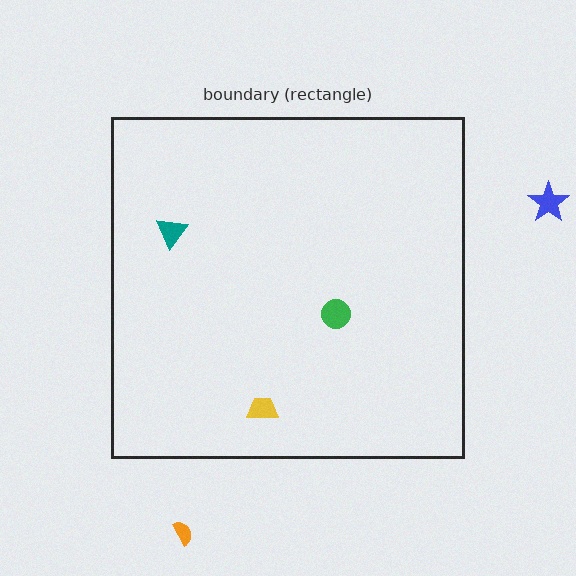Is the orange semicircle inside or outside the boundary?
Outside.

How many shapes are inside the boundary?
3 inside, 2 outside.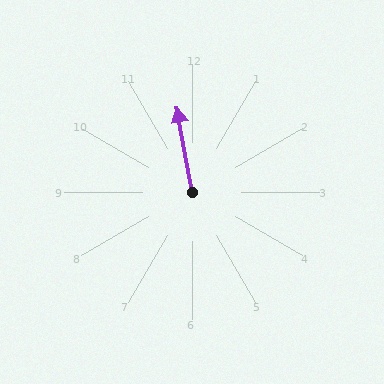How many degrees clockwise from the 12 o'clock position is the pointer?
Approximately 350 degrees.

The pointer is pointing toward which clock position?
Roughly 12 o'clock.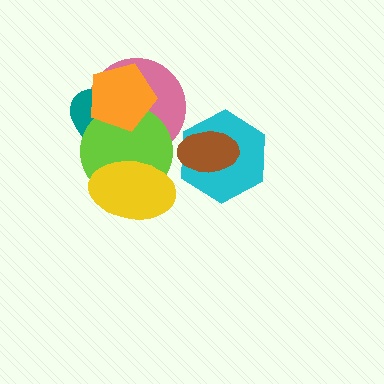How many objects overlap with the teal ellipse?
4 objects overlap with the teal ellipse.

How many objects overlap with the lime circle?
4 objects overlap with the lime circle.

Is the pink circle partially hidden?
Yes, it is partially covered by another shape.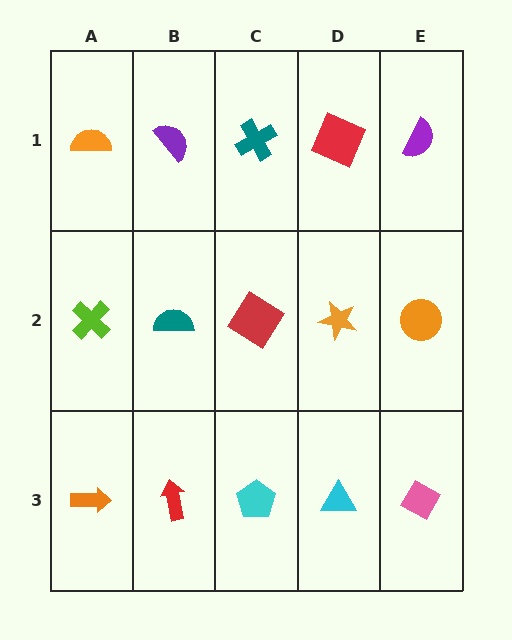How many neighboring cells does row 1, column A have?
2.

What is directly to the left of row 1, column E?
A red square.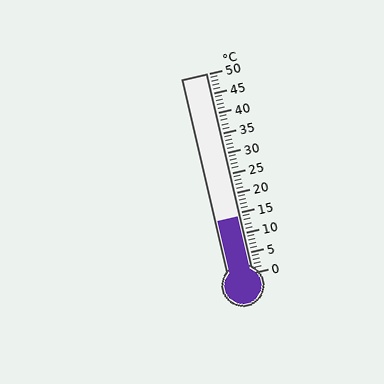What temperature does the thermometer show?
The thermometer shows approximately 14°C.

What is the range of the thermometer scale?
The thermometer scale ranges from 0°C to 50°C.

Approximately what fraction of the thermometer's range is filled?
The thermometer is filled to approximately 30% of its range.